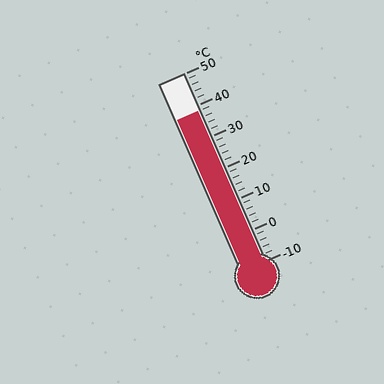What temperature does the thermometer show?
The thermometer shows approximately 38°C.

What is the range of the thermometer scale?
The thermometer scale ranges from -10°C to 50°C.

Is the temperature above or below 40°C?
The temperature is below 40°C.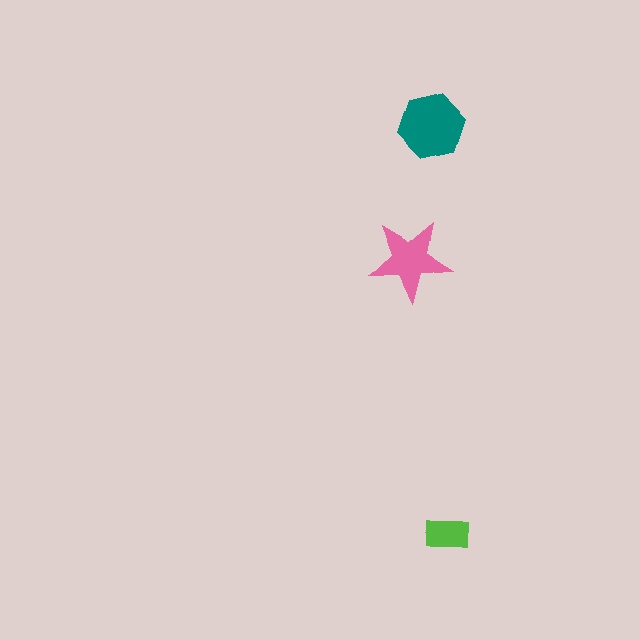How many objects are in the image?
There are 3 objects in the image.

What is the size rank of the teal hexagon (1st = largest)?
1st.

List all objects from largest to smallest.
The teal hexagon, the pink star, the lime rectangle.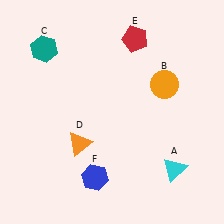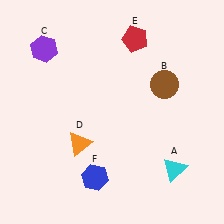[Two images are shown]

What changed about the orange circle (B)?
In Image 1, B is orange. In Image 2, it changed to brown.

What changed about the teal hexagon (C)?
In Image 1, C is teal. In Image 2, it changed to purple.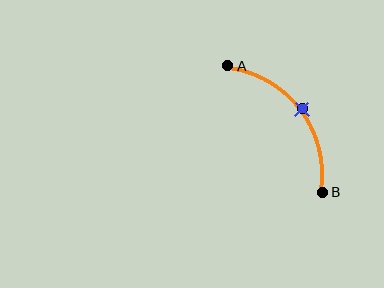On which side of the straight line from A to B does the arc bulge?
The arc bulges above and to the right of the straight line connecting A and B.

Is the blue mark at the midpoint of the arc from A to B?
Yes. The blue mark lies on the arc at equal arc-length from both A and B — it is the arc midpoint.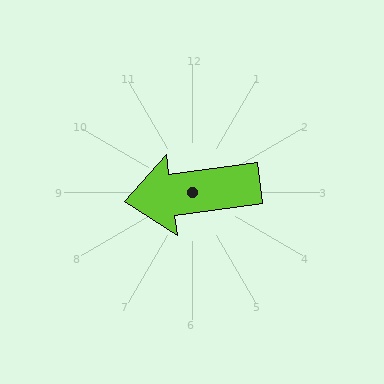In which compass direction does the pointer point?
West.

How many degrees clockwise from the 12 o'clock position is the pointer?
Approximately 262 degrees.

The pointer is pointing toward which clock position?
Roughly 9 o'clock.